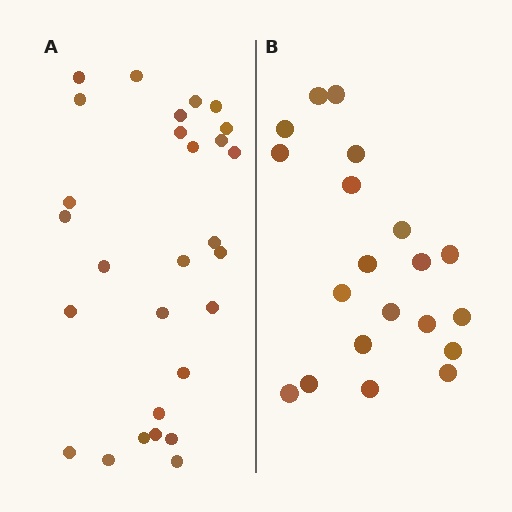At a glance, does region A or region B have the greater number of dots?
Region A (the left region) has more dots.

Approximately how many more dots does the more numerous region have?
Region A has roughly 8 or so more dots than region B.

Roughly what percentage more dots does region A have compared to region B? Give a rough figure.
About 40% more.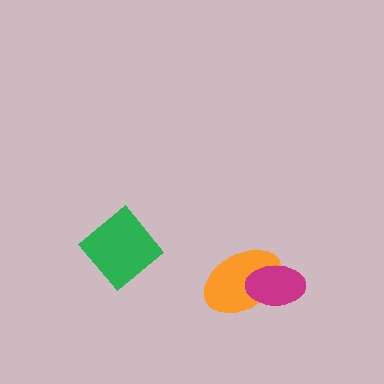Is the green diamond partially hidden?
No, no other shape covers it.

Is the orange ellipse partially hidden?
Yes, it is partially covered by another shape.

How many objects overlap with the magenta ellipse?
1 object overlaps with the magenta ellipse.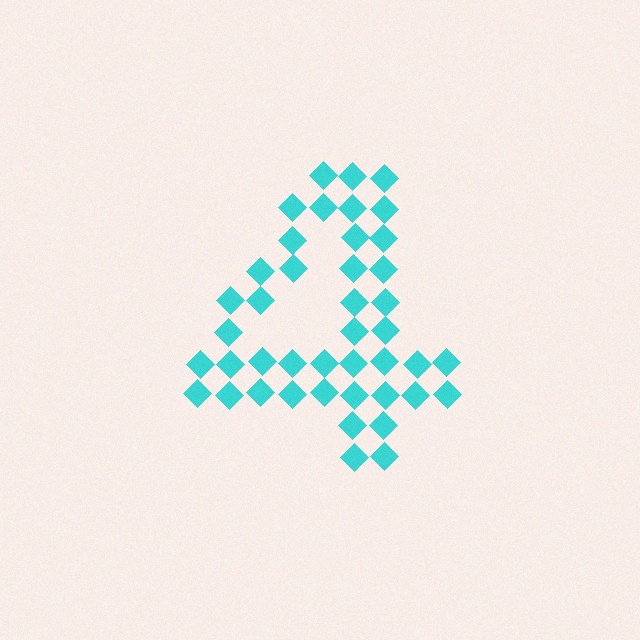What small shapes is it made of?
It is made of small diamonds.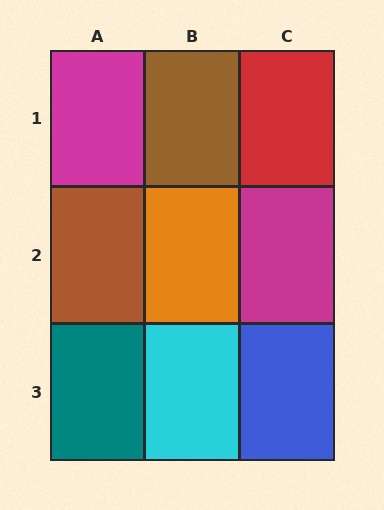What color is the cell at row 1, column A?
Magenta.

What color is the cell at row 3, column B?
Cyan.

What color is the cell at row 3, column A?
Teal.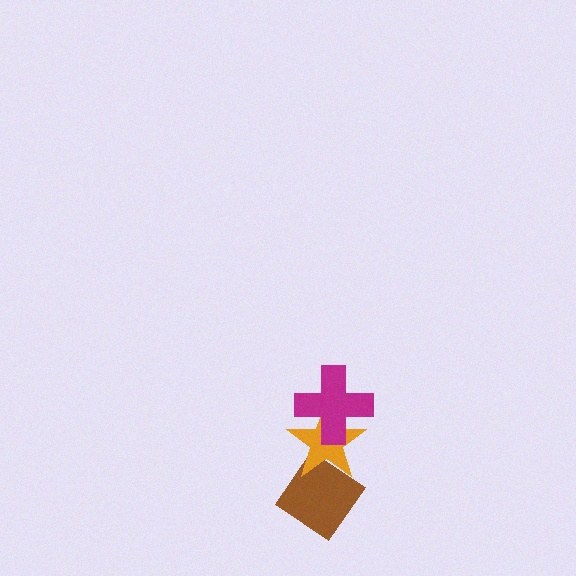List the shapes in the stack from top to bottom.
From top to bottom: the magenta cross, the orange star, the brown diamond.